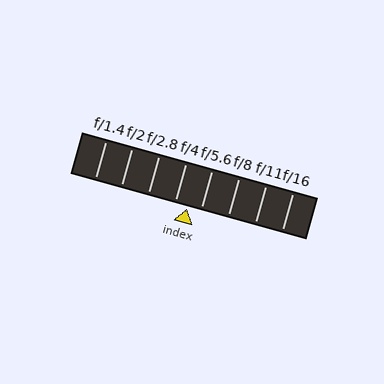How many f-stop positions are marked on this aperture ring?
There are 8 f-stop positions marked.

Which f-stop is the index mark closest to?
The index mark is closest to f/4.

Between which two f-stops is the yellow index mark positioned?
The index mark is between f/4 and f/5.6.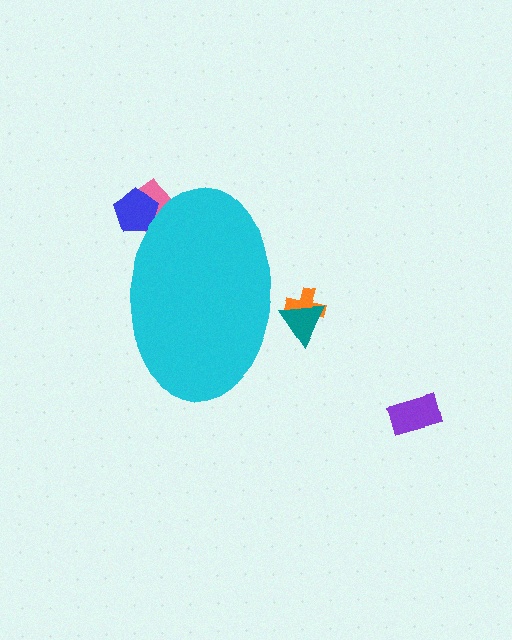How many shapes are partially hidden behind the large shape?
4 shapes are partially hidden.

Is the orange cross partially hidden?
Yes, the orange cross is partially hidden behind the cyan ellipse.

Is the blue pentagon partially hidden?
Yes, the blue pentagon is partially hidden behind the cyan ellipse.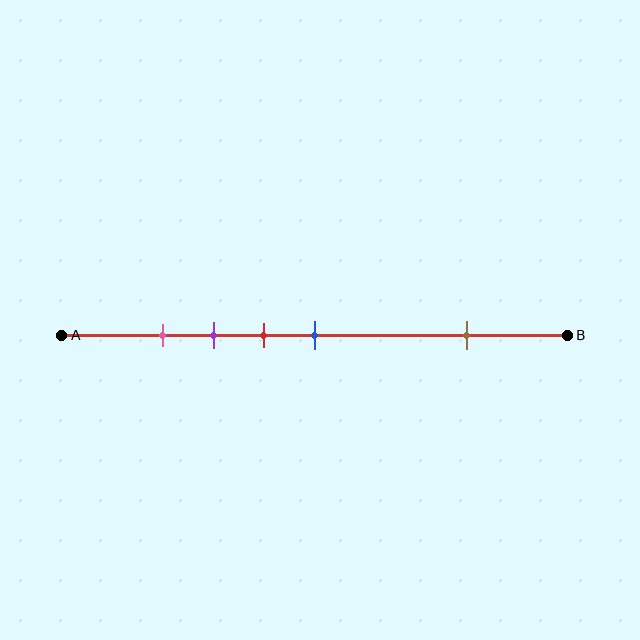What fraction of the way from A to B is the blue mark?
The blue mark is approximately 50% (0.5) of the way from A to B.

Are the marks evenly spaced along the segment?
No, the marks are not evenly spaced.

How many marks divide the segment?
There are 5 marks dividing the segment.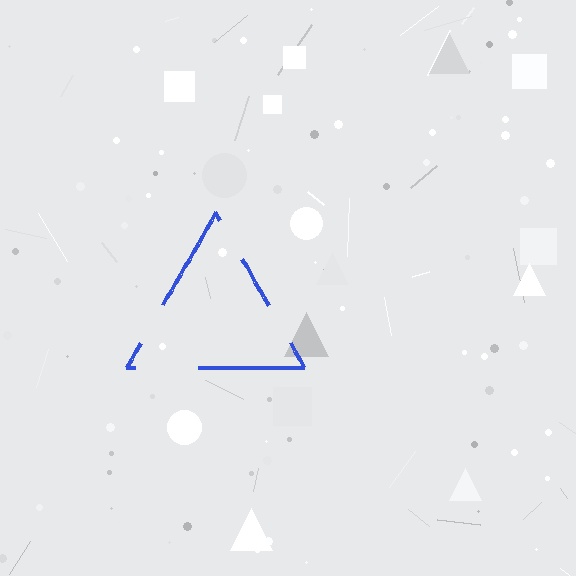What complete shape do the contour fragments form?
The contour fragments form a triangle.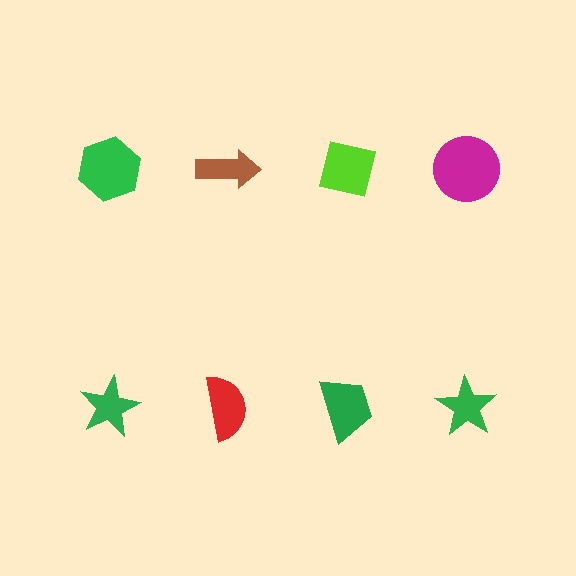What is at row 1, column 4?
A magenta circle.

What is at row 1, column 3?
A lime square.